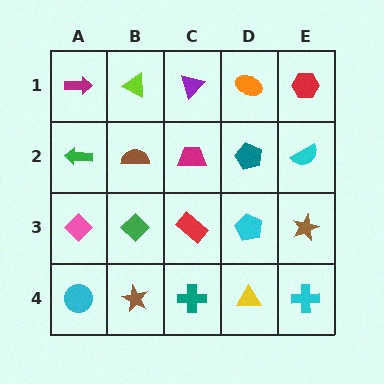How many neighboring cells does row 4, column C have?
3.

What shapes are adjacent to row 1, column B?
A brown semicircle (row 2, column B), a magenta arrow (row 1, column A), a purple triangle (row 1, column C).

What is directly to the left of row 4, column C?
A brown star.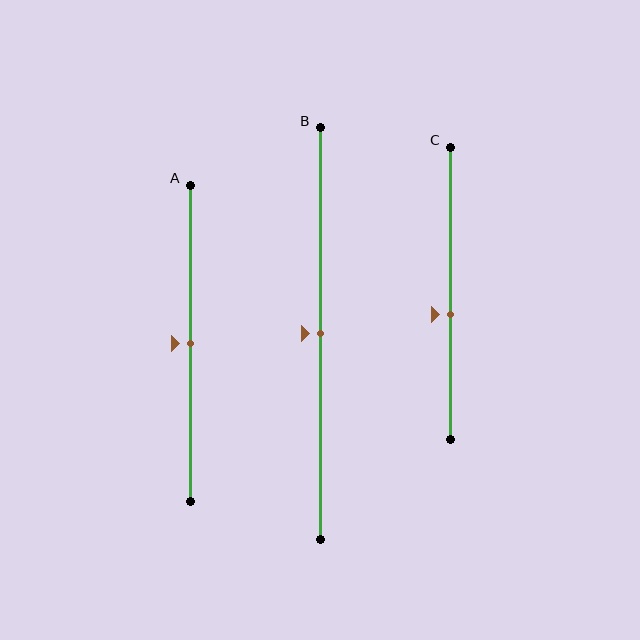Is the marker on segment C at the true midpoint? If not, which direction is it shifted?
No, the marker on segment C is shifted downward by about 7% of the segment length.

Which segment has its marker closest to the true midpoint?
Segment A has its marker closest to the true midpoint.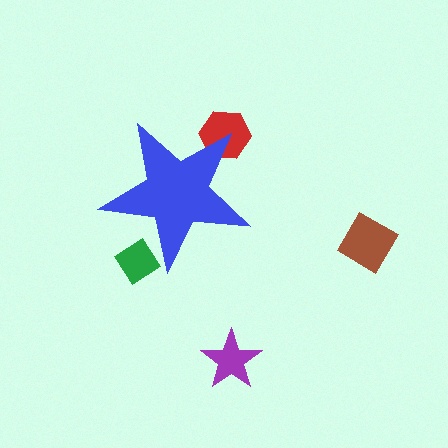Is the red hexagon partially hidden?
Yes, the red hexagon is partially hidden behind the blue star.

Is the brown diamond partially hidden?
No, the brown diamond is fully visible.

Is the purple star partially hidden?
No, the purple star is fully visible.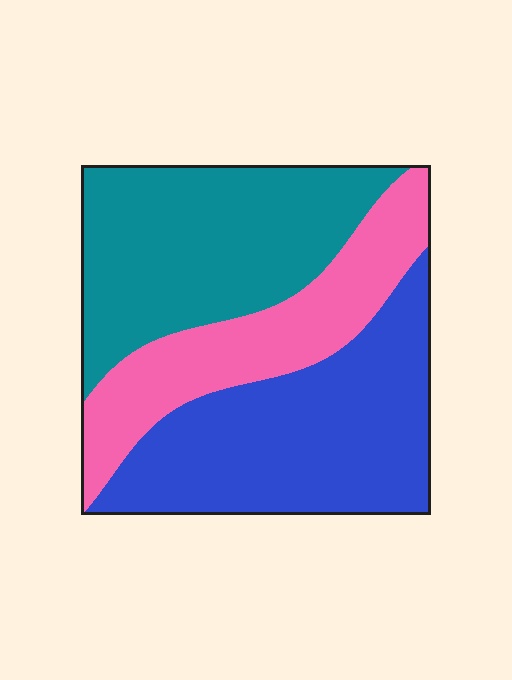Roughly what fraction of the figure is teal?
Teal takes up about three eighths (3/8) of the figure.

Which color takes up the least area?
Pink, at roughly 25%.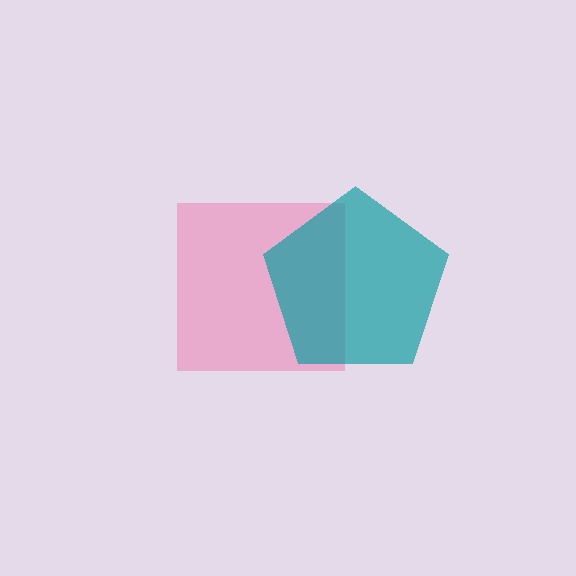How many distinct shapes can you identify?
There are 2 distinct shapes: a pink square, a teal pentagon.